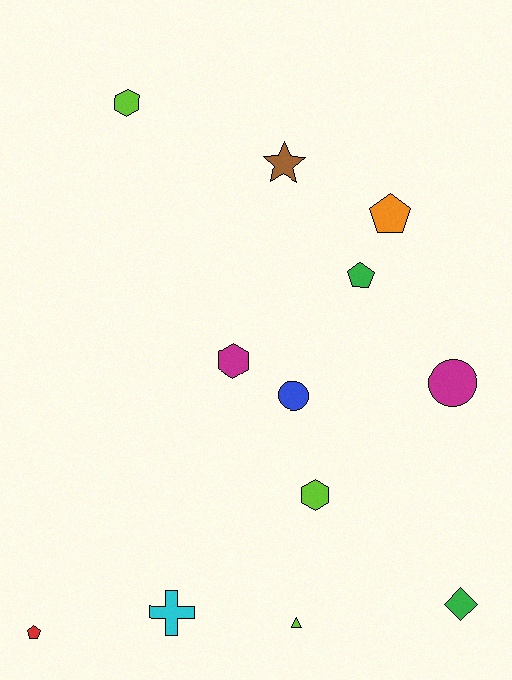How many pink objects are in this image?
There are no pink objects.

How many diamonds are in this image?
There is 1 diamond.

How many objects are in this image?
There are 12 objects.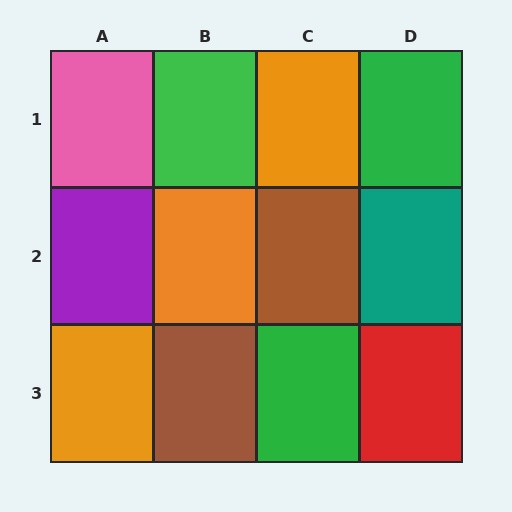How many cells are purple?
1 cell is purple.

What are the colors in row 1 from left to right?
Pink, green, orange, green.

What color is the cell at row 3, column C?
Green.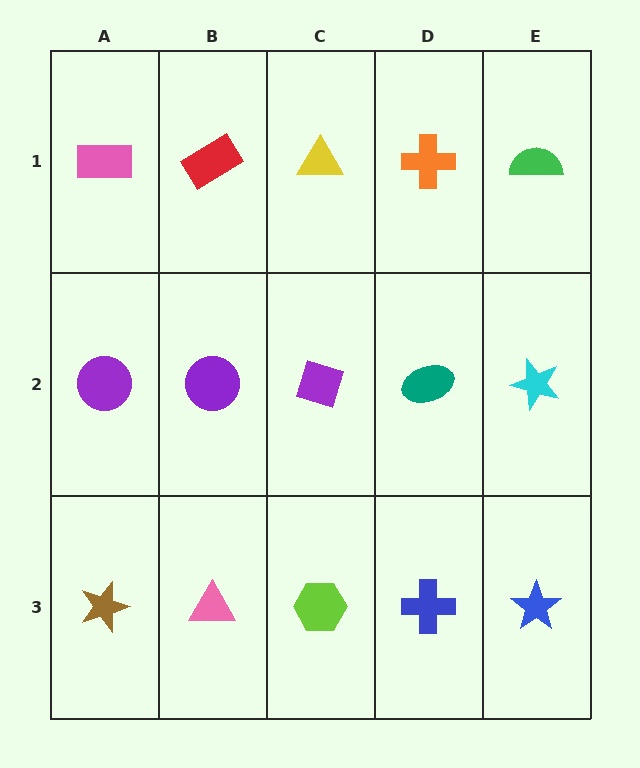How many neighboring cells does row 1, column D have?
3.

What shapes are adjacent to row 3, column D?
A teal ellipse (row 2, column D), a lime hexagon (row 3, column C), a blue star (row 3, column E).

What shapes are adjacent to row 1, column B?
A purple circle (row 2, column B), a pink rectangle (row 1, column A), a yellow triangle (row 1, column C).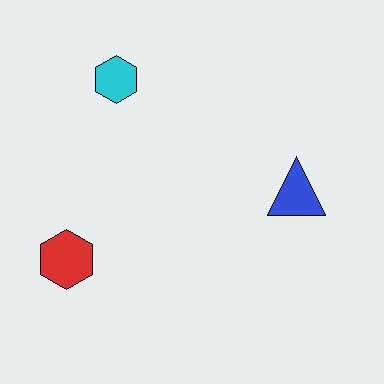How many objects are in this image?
There are 3 objects.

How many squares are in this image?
There are no squares.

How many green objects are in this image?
There are no green objects.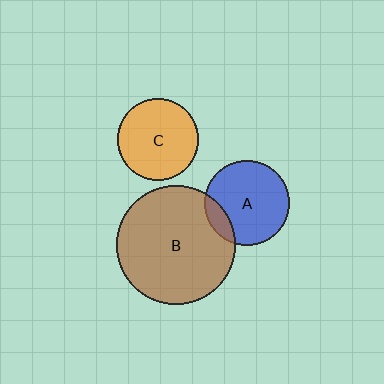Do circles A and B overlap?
Yes.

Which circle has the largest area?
Circle B (brown).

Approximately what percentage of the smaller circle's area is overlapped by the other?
Approximately 15%.